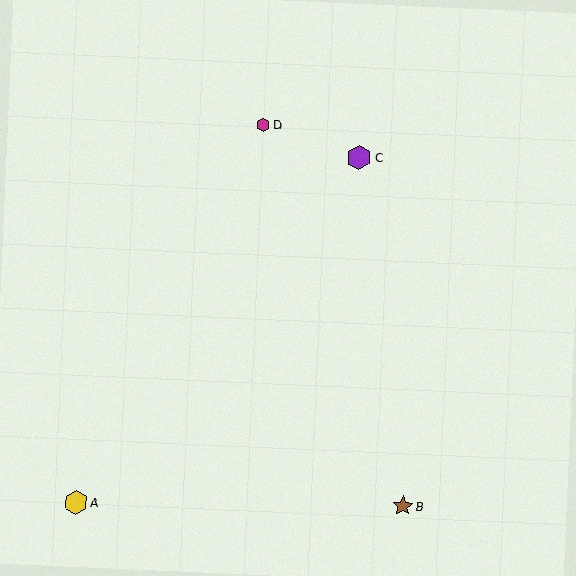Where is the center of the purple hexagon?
The center of the purple hexagon is at (359, 157).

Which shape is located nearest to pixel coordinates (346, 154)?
The purple hexagon (labeled C) at (359, 157) is nearest to that location.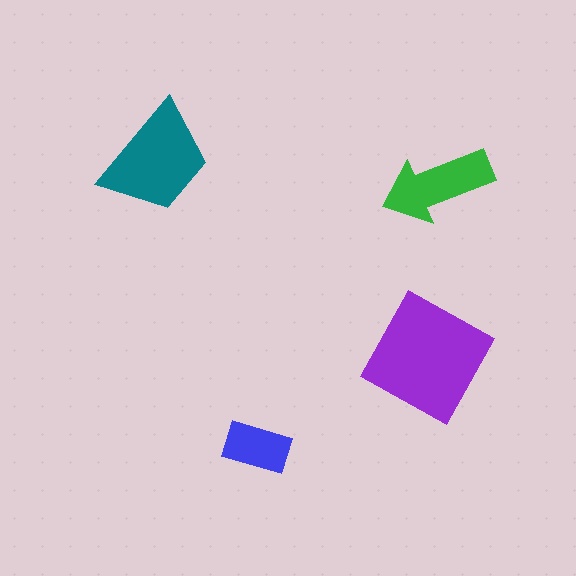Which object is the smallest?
The blue rectangle.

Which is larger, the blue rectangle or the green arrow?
The green arrow.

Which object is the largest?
The purple square.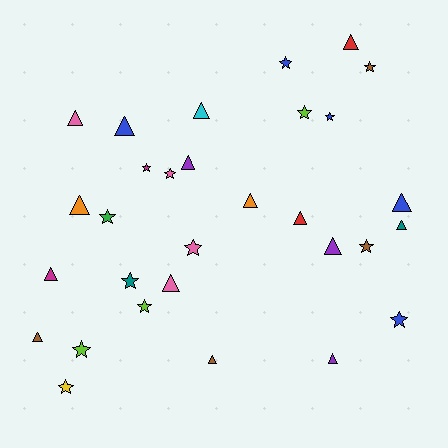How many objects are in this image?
There are 30 objects.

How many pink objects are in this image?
There are 4 pink objects.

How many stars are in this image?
There are 14 stars.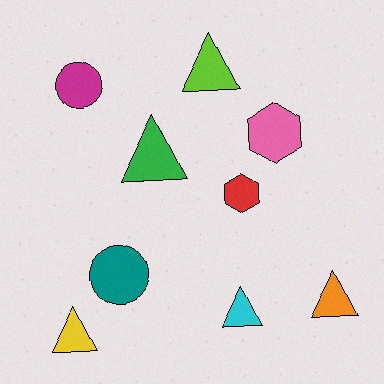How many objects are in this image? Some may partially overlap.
There are 9 objects.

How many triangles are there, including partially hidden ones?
There are 5 triangles.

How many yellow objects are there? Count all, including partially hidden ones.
There is 1 yellow object.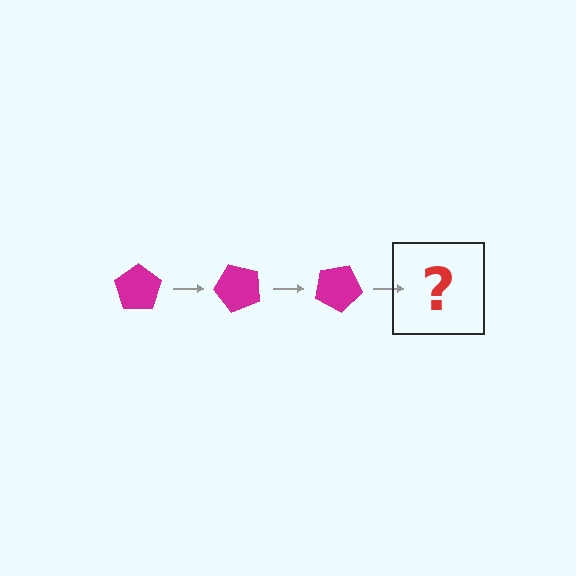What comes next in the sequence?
The next element should be a magenta pentagon rotated 150 degrees.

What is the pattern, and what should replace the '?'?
The pattern is that the pentagon rotates 50 degrees each step. The '?' should be a magenta pentagon rotated 150 degrees.